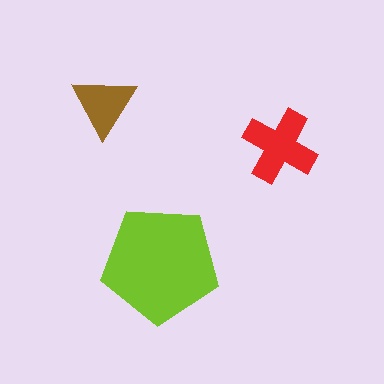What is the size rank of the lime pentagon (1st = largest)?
1st.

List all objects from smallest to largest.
The brown triangle, the red cross, the lime pentagon.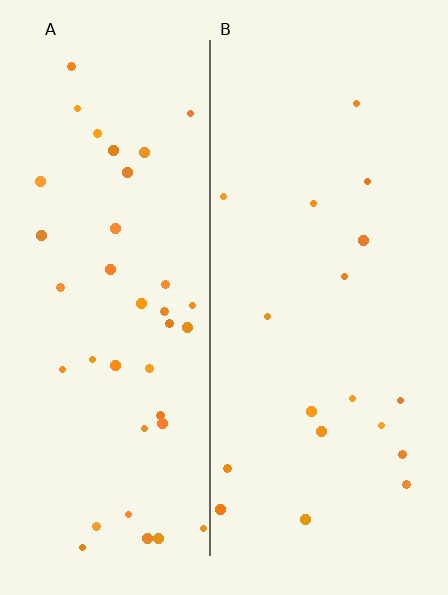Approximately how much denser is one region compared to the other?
Approximately 2.1× — region A over region B.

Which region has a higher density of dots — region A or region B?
A (the left).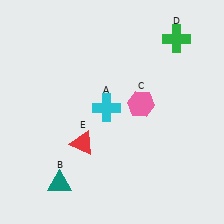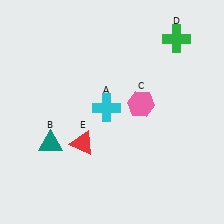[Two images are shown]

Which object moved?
The teal triangle (B) moved up.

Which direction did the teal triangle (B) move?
The teal triangle (B) moved up.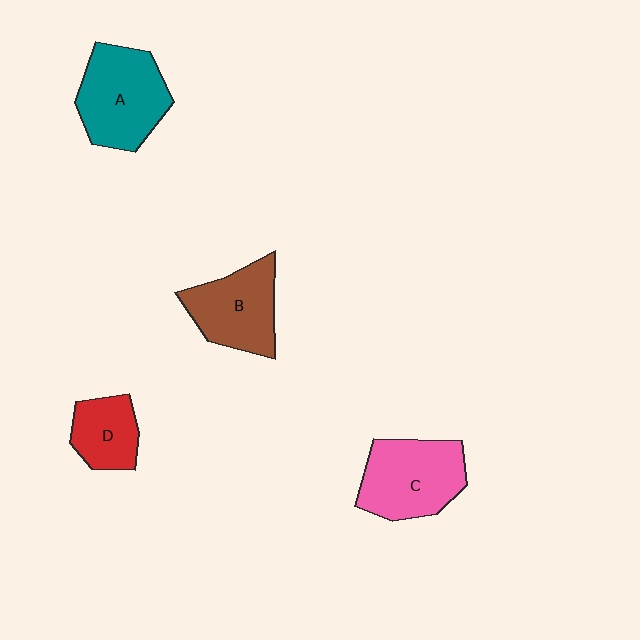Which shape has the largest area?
Shape A (teal).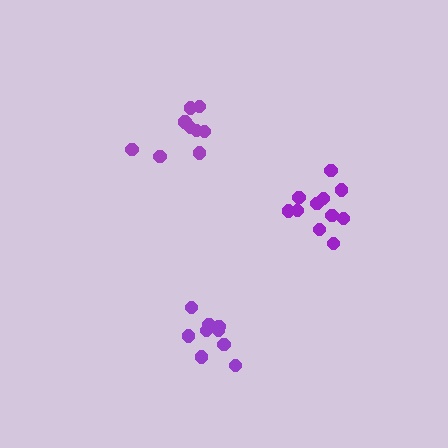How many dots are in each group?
Group 1: 10 dots, Group 2: 9 dots, Group 3: 11 dots (30 total).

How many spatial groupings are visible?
There are 3 spatial groupings.